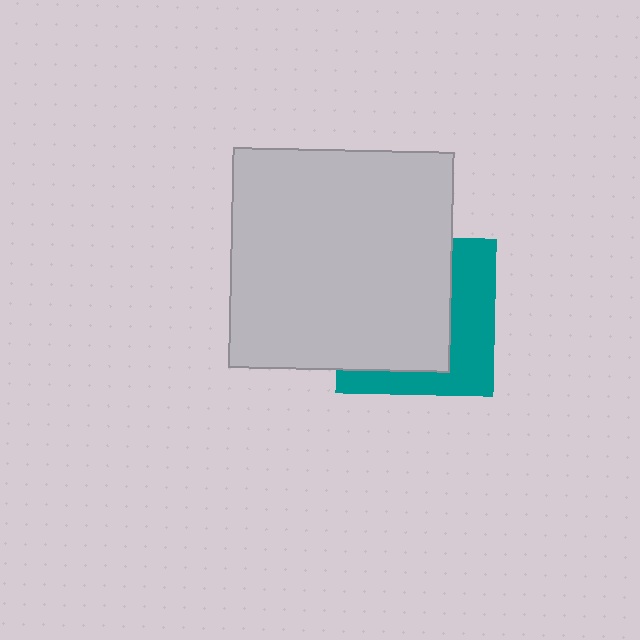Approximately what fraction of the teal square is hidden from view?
Roughly 61% of the teal square is hidden behind the light gray square.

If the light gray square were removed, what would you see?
You would see the complete teal square.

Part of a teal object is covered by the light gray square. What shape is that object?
It is a square.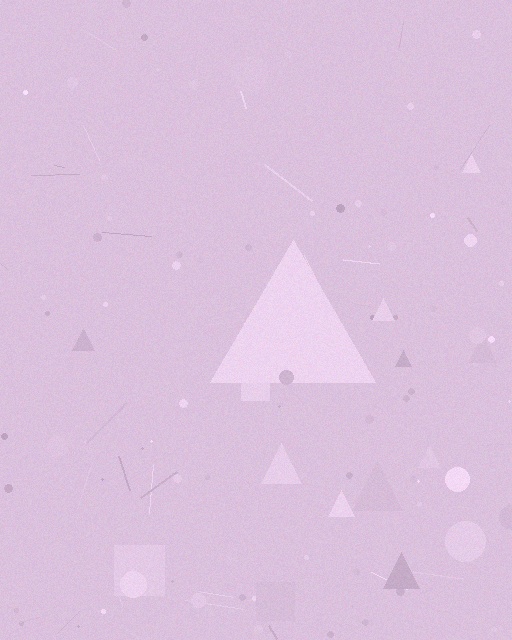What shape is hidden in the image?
A triangle is hidden in the image.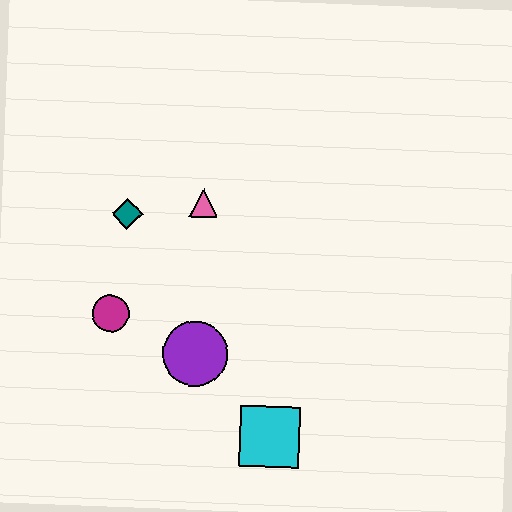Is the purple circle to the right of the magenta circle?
Yes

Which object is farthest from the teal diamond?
The cyan square is farthest from the teal diamond.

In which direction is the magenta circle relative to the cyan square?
The magenta circle is to the left of the cyan square.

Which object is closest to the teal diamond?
The pink triangle is closest to the teal diamond.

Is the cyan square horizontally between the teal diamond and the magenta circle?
No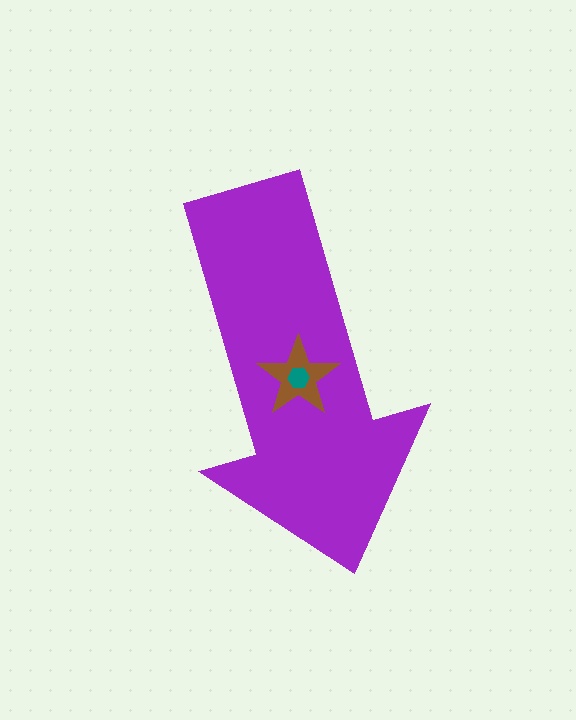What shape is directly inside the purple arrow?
The brown star.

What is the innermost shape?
The teal hexagon.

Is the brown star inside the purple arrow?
Yes.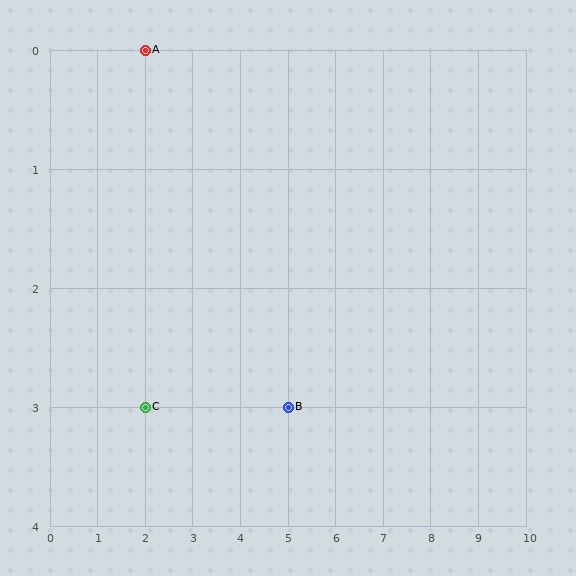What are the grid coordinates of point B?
Point B is at grid coordinates (5, 3).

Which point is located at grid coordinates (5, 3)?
Point B is at (5, 3).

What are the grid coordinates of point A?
Point A is at grid coordinates (2, 0).